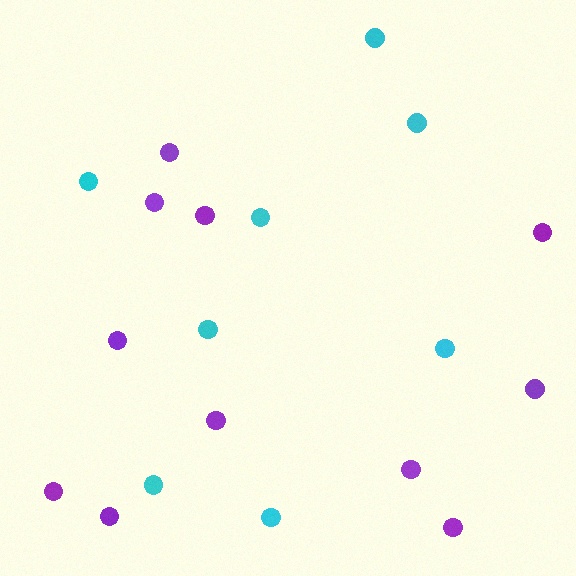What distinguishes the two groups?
There are 2 groups: one group of cyan circles (8) and one group of purple circles (11).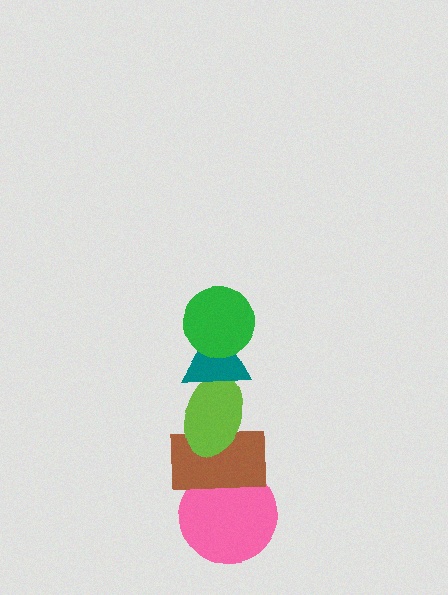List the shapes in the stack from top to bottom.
From top to bottom: the green circle, the teal triangle, the lime ellipse, the brown rectangle, the pink circle.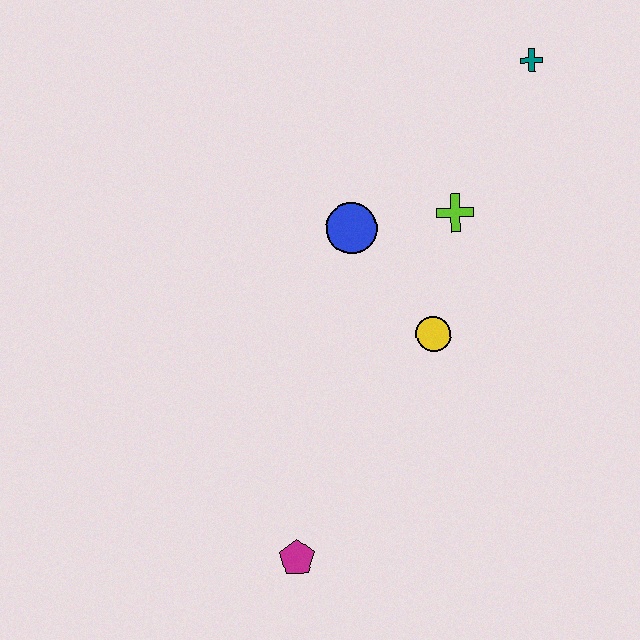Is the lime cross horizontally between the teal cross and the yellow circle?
Yes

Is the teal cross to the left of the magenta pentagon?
No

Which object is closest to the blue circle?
The lime cross is closest to the blue circle.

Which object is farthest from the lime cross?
The magenta pentagon is farthest from the lime cross.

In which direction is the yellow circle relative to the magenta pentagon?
The yellow circle is above the magenta pentagon.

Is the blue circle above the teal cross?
No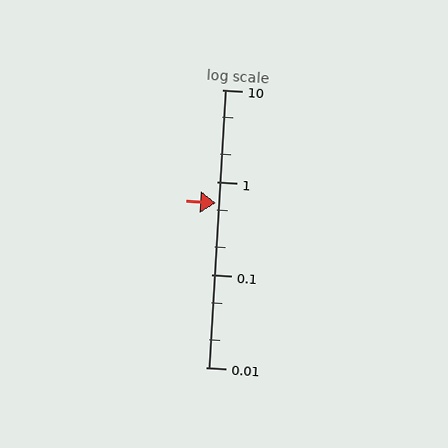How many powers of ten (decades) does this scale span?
The scale spans 3 decades, from 0.01 to 10.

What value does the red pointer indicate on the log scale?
The pointer indicates approximately 0.6.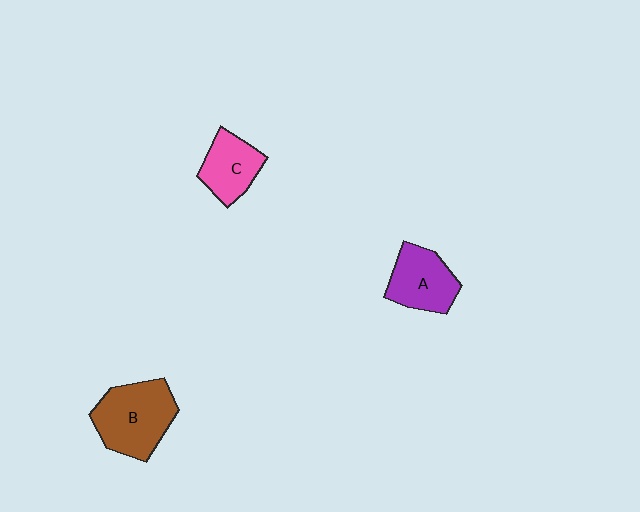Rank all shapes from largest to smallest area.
From largest to smallest: B (brown), A (purple), C (pink).